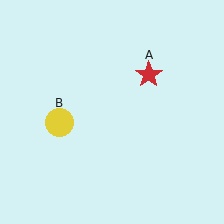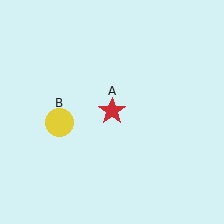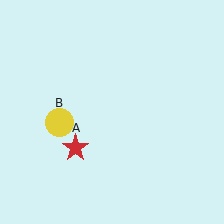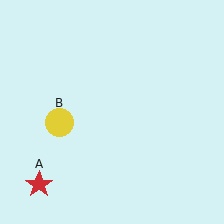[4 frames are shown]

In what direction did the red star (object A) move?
The red star (object A) moved down and to the left.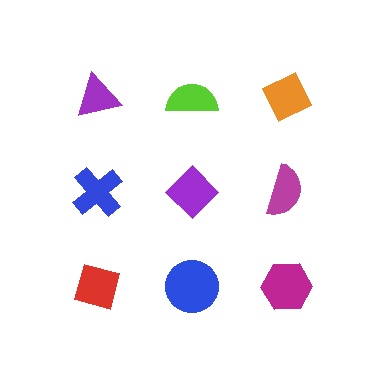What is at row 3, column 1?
A red diamond.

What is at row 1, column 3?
An orange diamond.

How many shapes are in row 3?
3 shapes.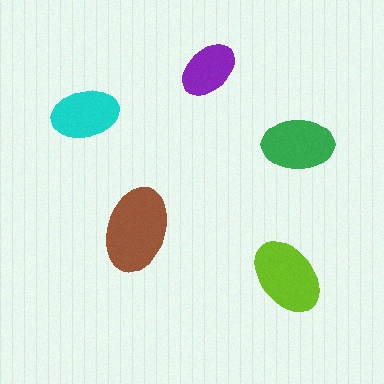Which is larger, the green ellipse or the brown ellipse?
The brown one.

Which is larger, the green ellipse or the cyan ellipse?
The green one.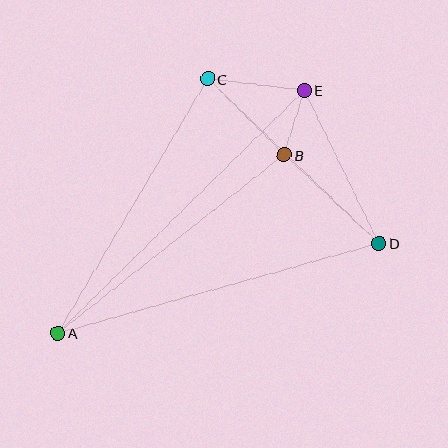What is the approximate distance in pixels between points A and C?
The distance between A and C is approximately 295 pixels.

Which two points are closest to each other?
Points B and E are closest to each other.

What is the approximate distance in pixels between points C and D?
The distance between C and D is approximately 237 pixels.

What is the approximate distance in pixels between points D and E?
The distance between D and E is approximately 171 pixels.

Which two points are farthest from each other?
Points A and E are farthest from each other.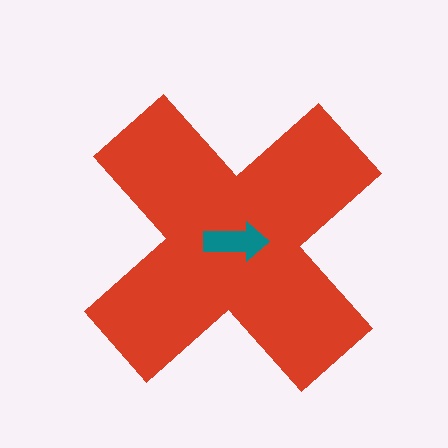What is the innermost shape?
The teal arrow.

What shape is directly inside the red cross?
The teal arrow.